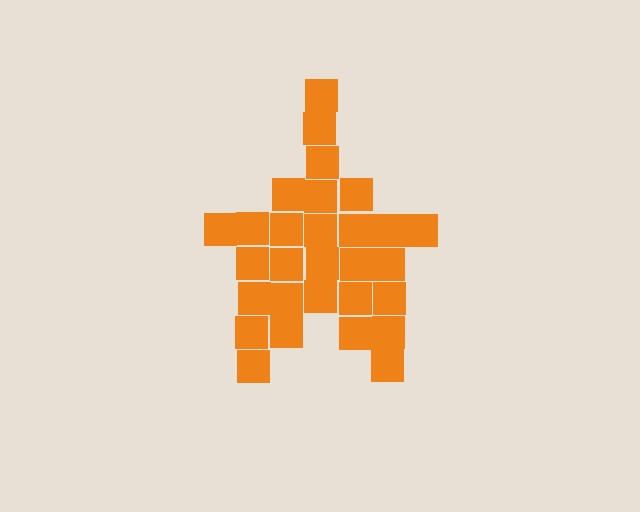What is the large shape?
The large shape is a star.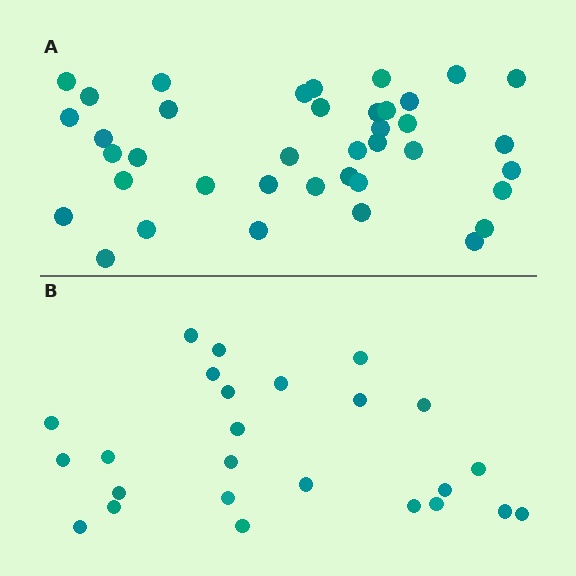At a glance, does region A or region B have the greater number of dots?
Region A (the top region) has more dots.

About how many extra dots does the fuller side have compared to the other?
Region A has approximately 15 more dots than region B.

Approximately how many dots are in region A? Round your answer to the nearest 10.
About 40 dots. (The exact count is 39, which rounds to 40.)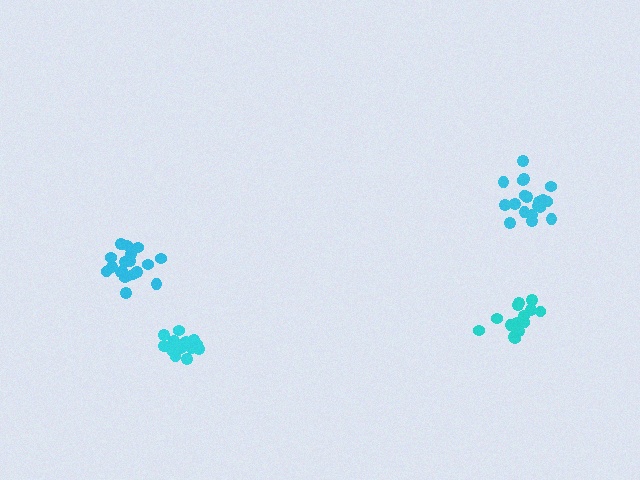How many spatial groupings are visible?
There are 4 spatial groupings.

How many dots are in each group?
Group 1: 16 dots, Group 2: 15 dots, Group 3: 19 dots, Group 4: 19 dots (69 total).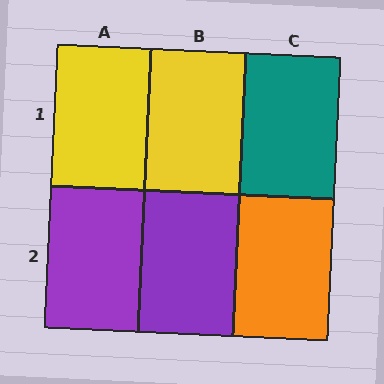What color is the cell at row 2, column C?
Orange.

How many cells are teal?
1 cell is teal.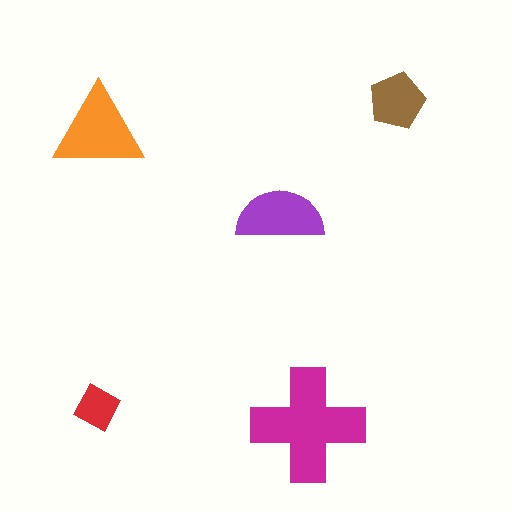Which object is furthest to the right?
The brown pentagon is rightmost.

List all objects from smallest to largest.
The red square, the brown pentagon, the purple semicircle, the orange triangle, the magenta cross.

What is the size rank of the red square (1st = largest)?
5th.